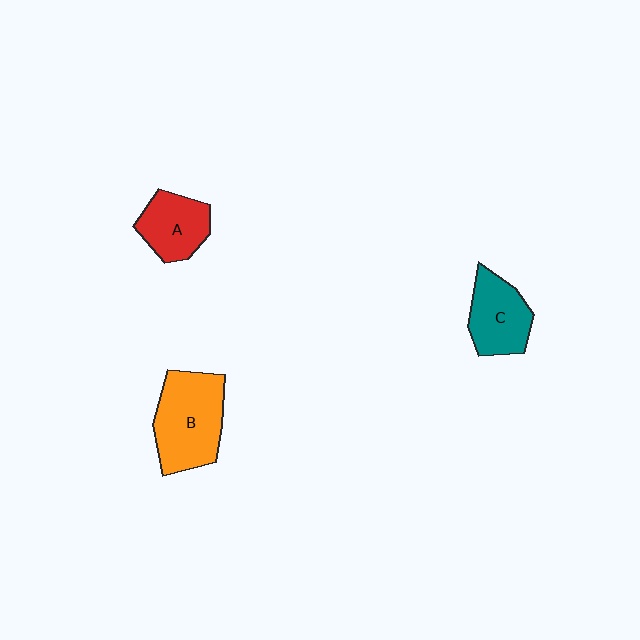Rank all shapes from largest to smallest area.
From largest to smallest: B (orange), C (teal), A (red).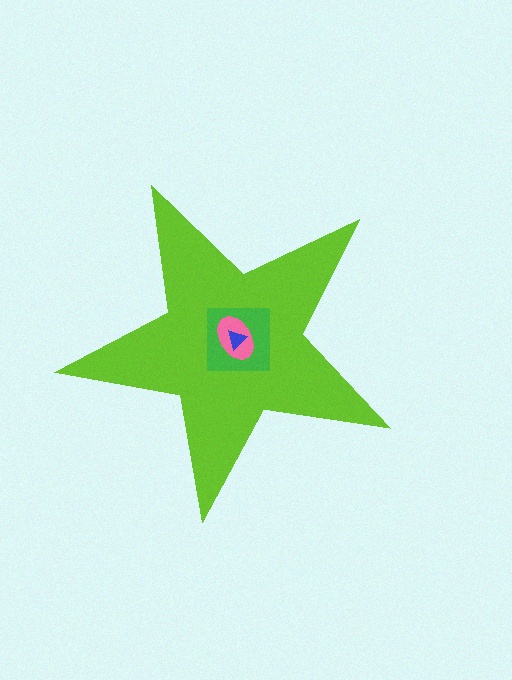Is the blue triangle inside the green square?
Yes.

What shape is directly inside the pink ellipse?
The blue triangle.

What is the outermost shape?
The lime star.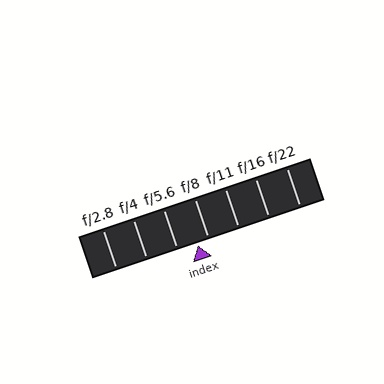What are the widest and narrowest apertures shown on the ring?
The widest aperture shown is f/2.8 and the narrowest is f/22.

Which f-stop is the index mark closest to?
The index mark is closest to f/8.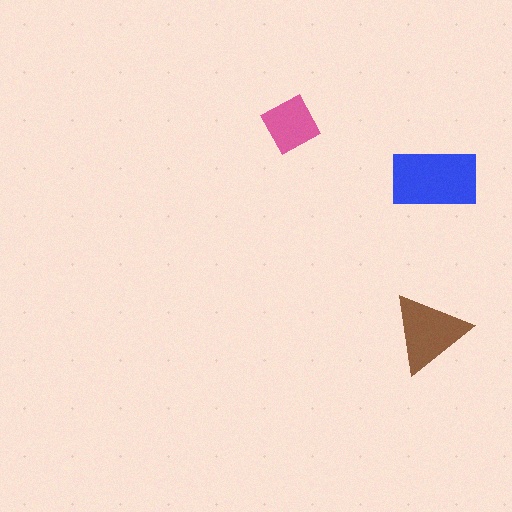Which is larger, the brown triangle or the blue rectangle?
The blue rectangle.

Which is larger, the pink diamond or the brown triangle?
The brown triangle.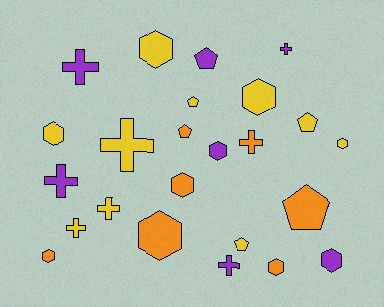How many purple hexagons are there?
There are 2 purple hexagons.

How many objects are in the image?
There are 24 objects.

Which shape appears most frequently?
Hexagon, with 10 objects.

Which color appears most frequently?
Yellow, with 10 objects.